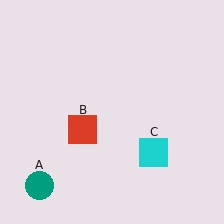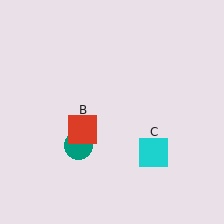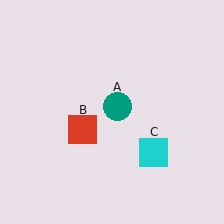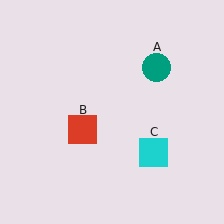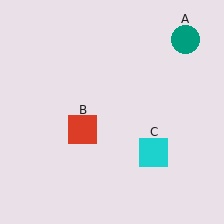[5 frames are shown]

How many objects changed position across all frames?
1 object changed position: teal circle (object A).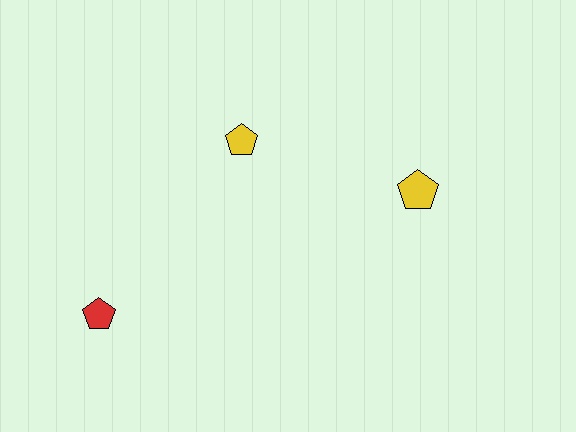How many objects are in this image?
There are 3 objects.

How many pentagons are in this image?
There are 3 pentagons.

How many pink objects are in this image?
There are no pink objects.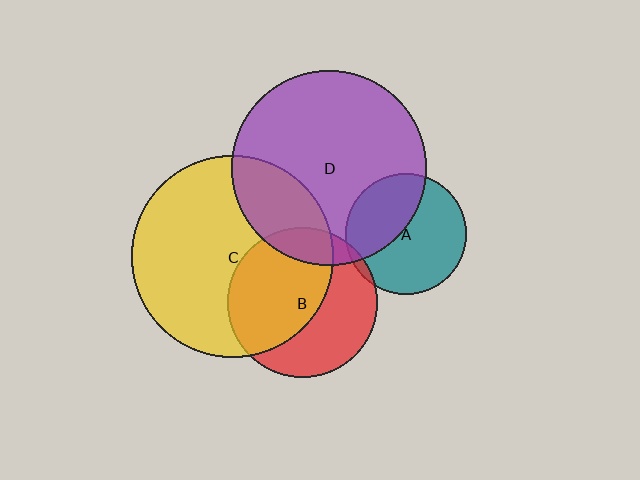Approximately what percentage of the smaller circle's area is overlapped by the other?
Approximately 25%.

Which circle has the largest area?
Circle C (yellow).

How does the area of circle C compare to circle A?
Approximately 2.8 times.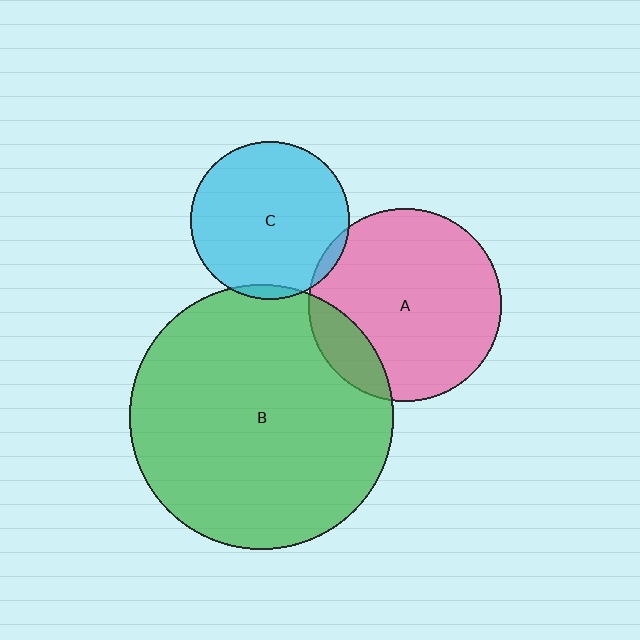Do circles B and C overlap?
Yes.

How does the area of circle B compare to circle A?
Approximately 1.9 times.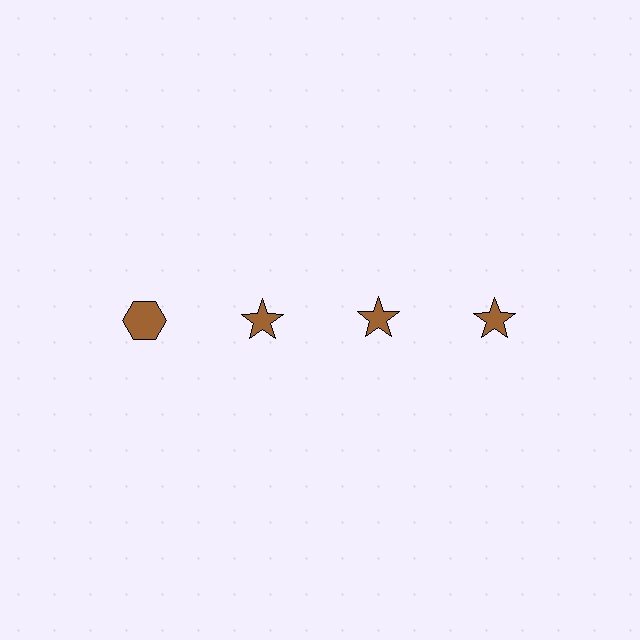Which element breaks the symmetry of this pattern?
The brown hexagon in the top row, leftmost column breaks the symmetry. All other shapes are brown stars.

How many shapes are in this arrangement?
There are 4 shapes arranged in a grid pattern.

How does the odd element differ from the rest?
It has a different shape: hexagon instead of star.